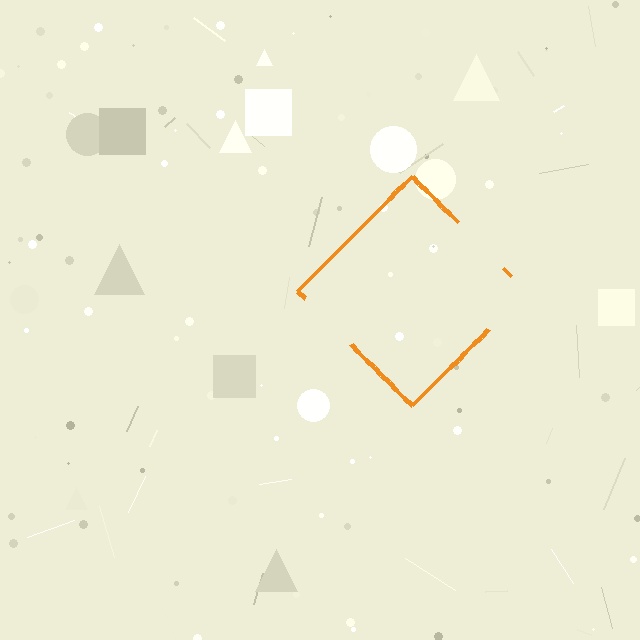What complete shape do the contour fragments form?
The contour fragments form a diamond.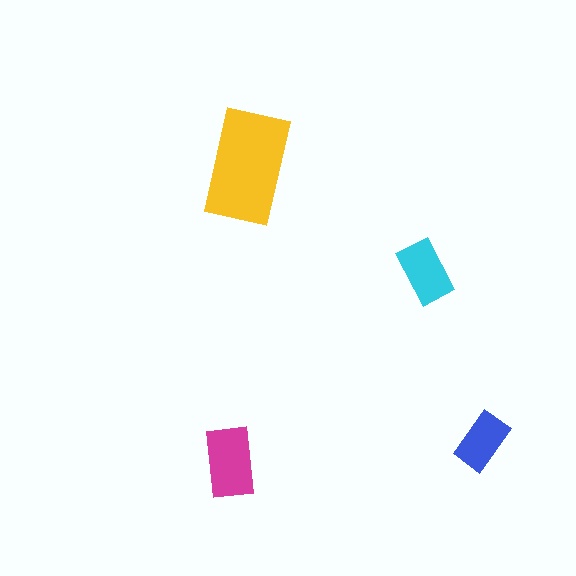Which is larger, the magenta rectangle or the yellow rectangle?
The yellow one.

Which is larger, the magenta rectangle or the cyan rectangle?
The magenta one.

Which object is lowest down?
The magenta rectangle is bottommost.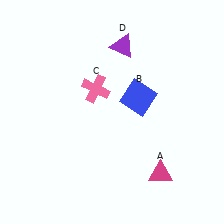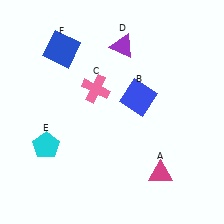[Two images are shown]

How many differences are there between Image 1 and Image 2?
There are 2 differences between the two images.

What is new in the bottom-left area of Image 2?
A cyan pentagon (E) was added in the bottom-left area of Image 2.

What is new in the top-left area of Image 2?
A blue square (F) was added in the top-left area of Image 2.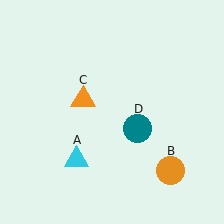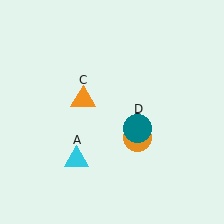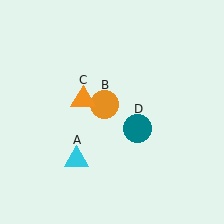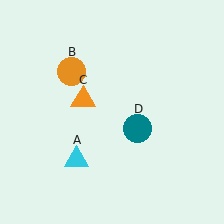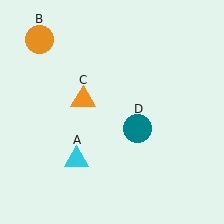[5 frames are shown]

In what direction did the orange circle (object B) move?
The orange circle (object B) moved up and to the left.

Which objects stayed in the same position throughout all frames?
Cyan triangle (object A) and orange triangle (object C) and teal circle (object D) remained stationary.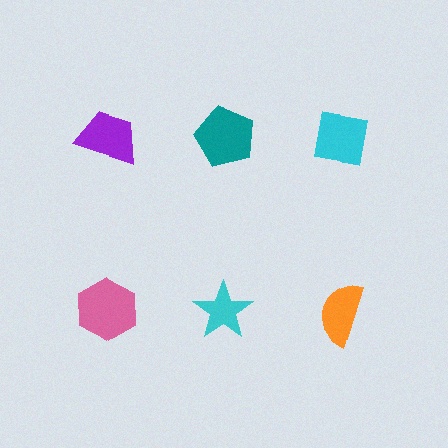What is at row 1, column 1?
A purple trapezoid.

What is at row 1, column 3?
A cyan square.